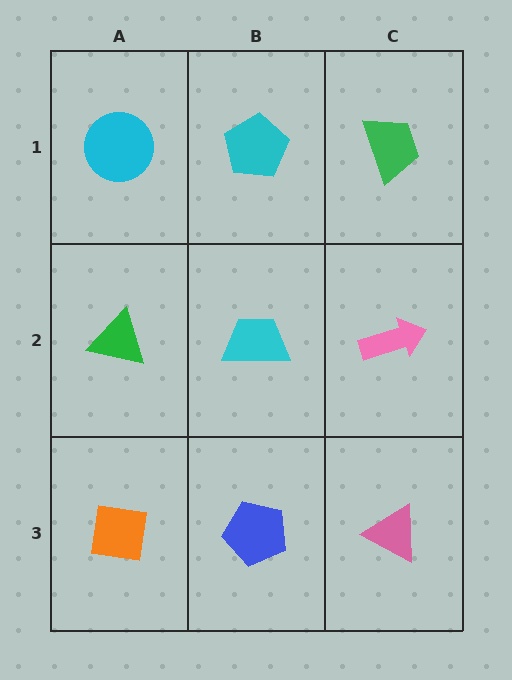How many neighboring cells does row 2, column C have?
3.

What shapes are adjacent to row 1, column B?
A cyan trapezoid (row 2, column B), a cyan circle (row 1, column A), a green trapezoid (row 1, column C).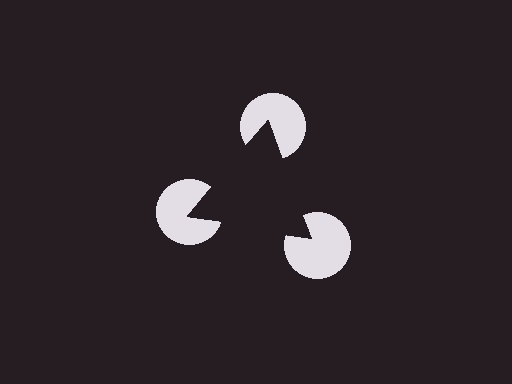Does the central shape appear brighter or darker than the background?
It typically appears slightly darker than the background, even though no actual brightness change is drawn.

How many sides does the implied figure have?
3 sides.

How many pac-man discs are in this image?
There are 3 — one at each vertex of the illusory triangle.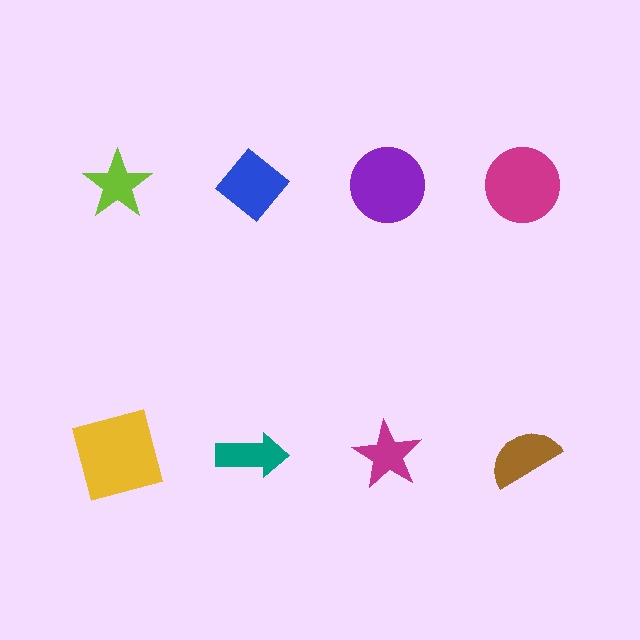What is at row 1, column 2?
A blue diamond.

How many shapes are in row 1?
4 shapes.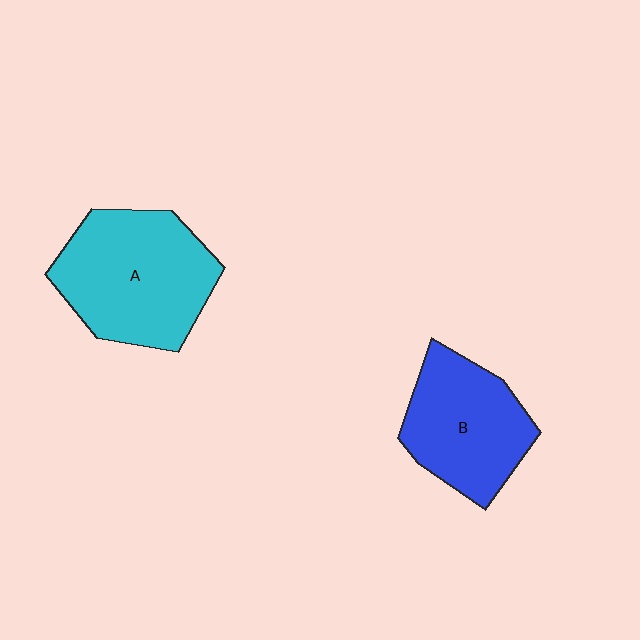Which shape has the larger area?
Shape A (cyan).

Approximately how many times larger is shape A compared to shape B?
Approximately 1.3 times.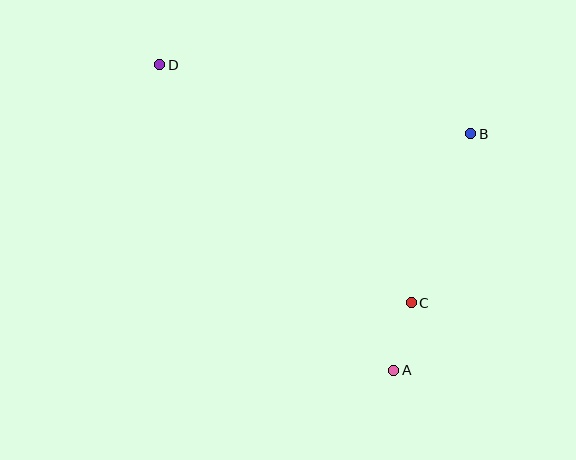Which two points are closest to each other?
Points A and C are closest to each other.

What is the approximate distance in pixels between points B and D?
The distance between B and D is approximately 319 pixels.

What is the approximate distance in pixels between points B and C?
The distance between B and C is approximately 179 pixels.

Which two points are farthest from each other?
Points A and D are farthest from each other.